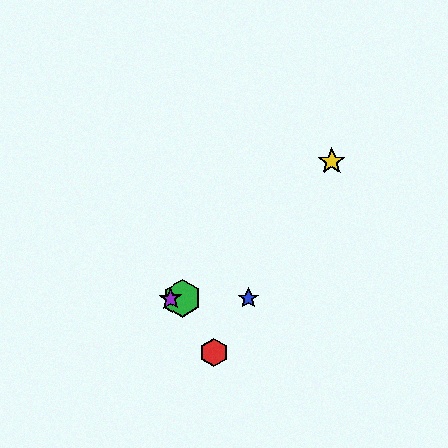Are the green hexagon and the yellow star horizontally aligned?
No, the green hexagon is at y≈299 and the yellow star is at y≈162.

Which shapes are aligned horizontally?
The blue star, the green hexagon, the purple star are aligned horizontally.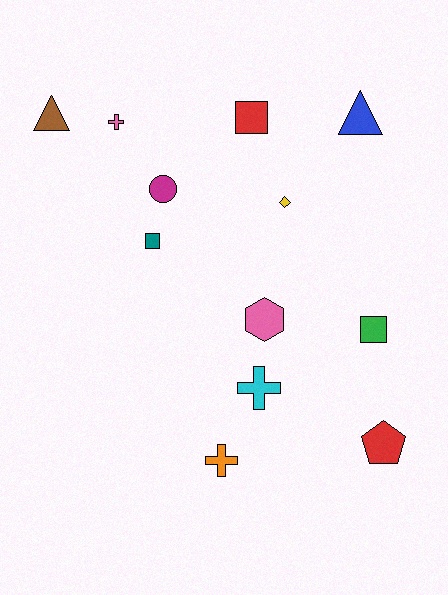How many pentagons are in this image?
There is 1 pentagon.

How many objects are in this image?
There are 12 objects.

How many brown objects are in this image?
There is 1 brown object.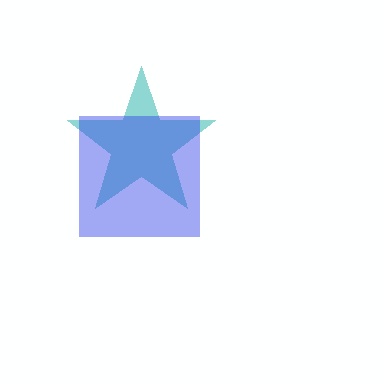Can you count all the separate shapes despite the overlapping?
Yes, there are 2 separate shapes.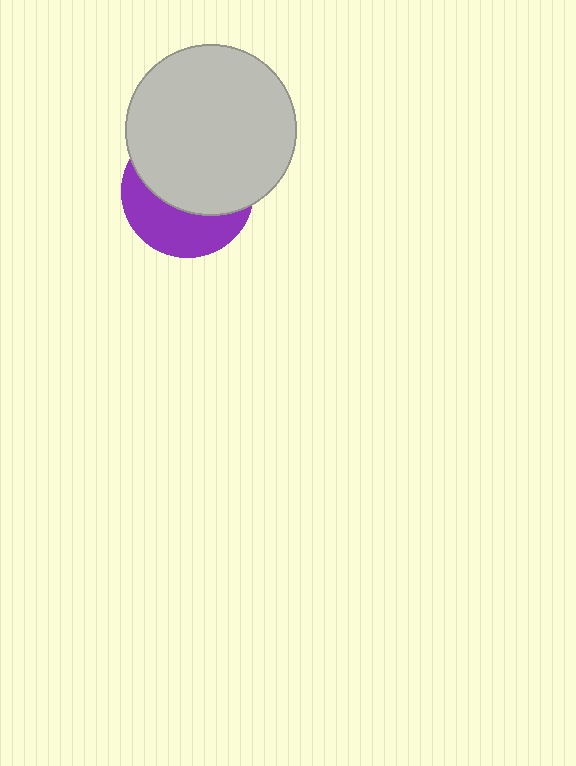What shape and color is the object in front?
The object in front is a light gray circle.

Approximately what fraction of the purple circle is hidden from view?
Roughly 60% of the purple circle is hidden behind the light gray circle.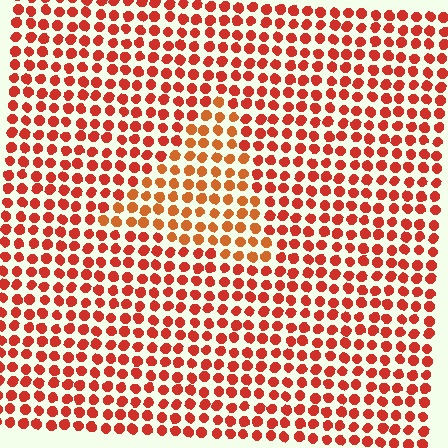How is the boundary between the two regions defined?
The boundary is defined purely by a slight shift in hue (about 20 degrees). Spacing, size, and orientation are identical on both sides.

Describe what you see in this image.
The image is filled with small red elements in a uniform arrangement. A triangle-shaped region is visible where the elements are tinted to a slightly different hue, forming a subtle color boundary.